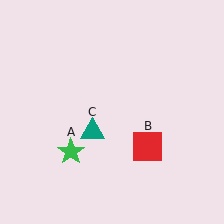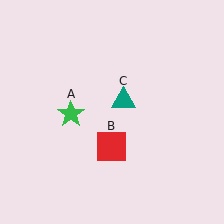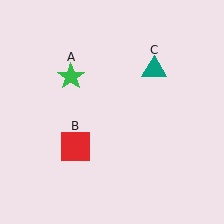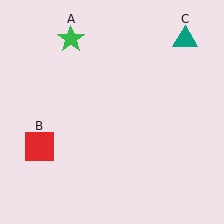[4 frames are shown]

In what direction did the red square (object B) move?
The red square (object B) moved left.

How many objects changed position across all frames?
3 objects changed position: green star (object A), red square (object B), teal triangle (object C).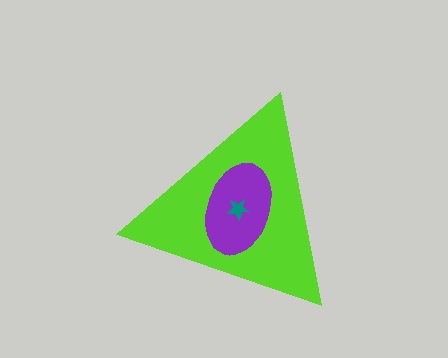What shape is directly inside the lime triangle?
The purple ellipse.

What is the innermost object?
The teal star.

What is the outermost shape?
The lime triangle.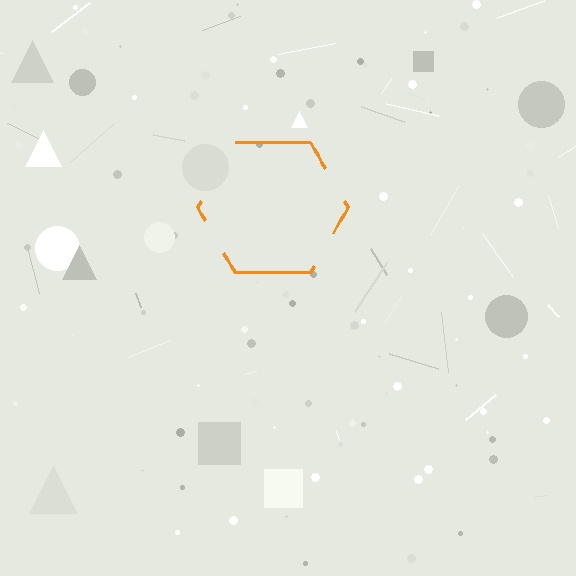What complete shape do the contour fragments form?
The contour fragments form a hexagon.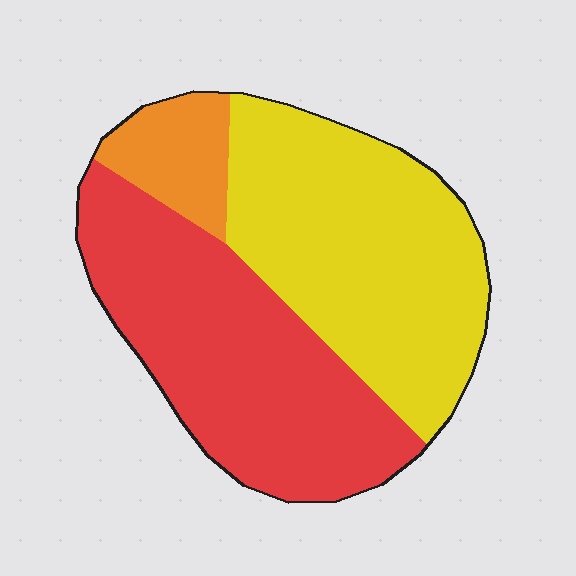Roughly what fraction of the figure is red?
Red covers 44% of the figure.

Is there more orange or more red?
Red.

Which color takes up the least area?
Orange, at roughly 10%.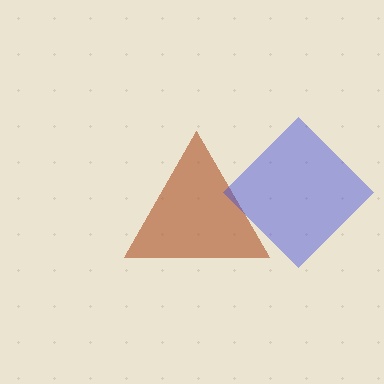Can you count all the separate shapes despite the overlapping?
Yes, there are 2 separate shapes.